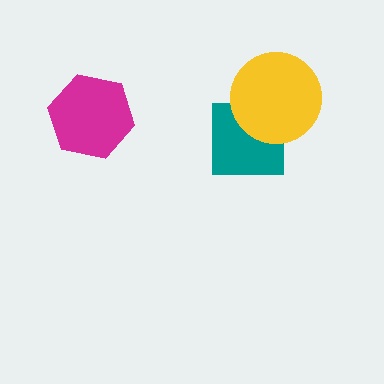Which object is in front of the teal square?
The yellow circle is in front of the teal square.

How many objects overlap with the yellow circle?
1 object overlaps with the yellow circle.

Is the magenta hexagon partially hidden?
No, no other shape covers it.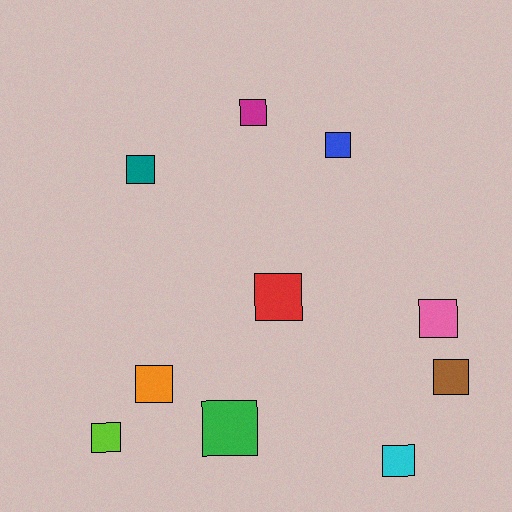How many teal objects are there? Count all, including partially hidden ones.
There is 1 teal object.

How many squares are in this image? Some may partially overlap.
There are 10 squares.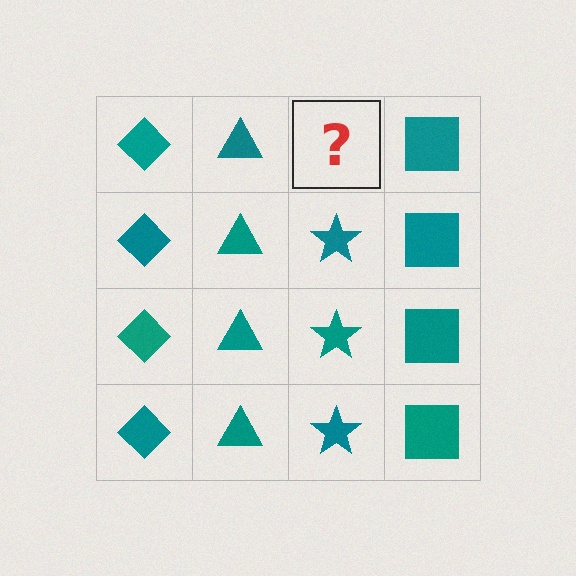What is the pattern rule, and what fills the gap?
The rule is that each column has a consistent shape. The gap should be filled with a teal star.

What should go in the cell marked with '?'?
The missing cell should contain a teal star.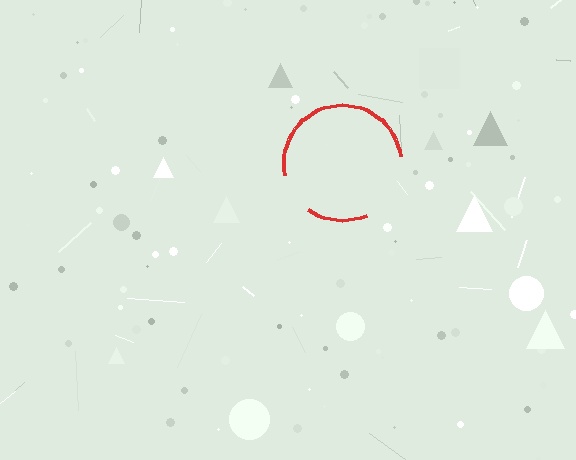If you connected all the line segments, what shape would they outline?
They would outline a circle.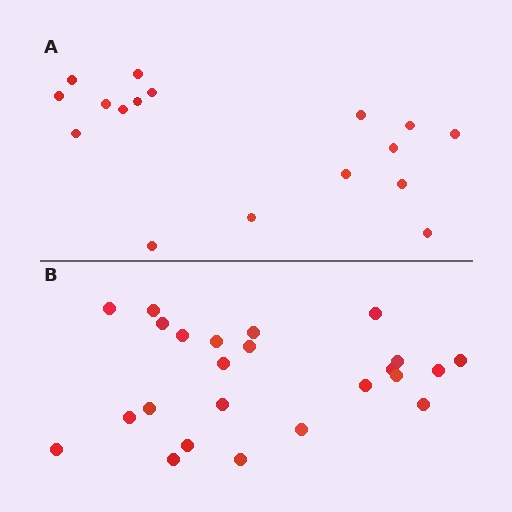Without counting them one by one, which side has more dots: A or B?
Region B (the bottom region) has more dots.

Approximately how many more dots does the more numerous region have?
Region B has roughly 8 or so more dots than region A.